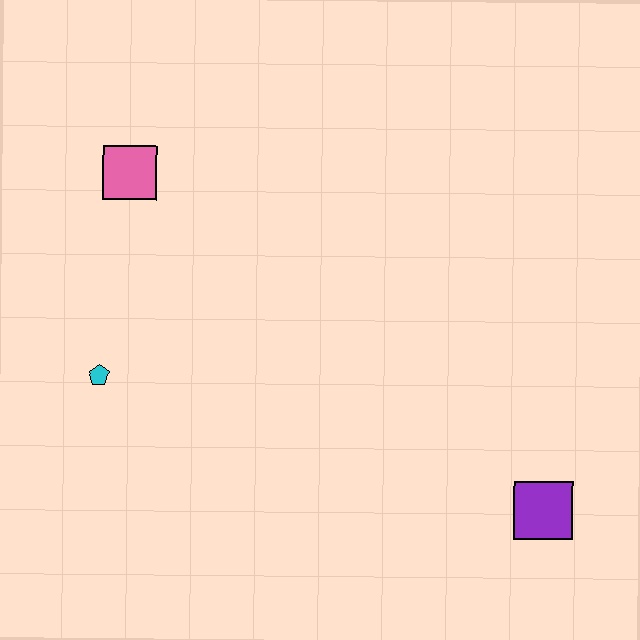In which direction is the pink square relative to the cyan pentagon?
The pink square is above the cyan pentagon.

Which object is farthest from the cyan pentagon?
The purple square is farthest from the cyan pentagon.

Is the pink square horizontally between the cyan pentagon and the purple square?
Yes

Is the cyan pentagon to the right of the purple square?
No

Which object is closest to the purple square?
The cyan pentagon is closest to the purple square.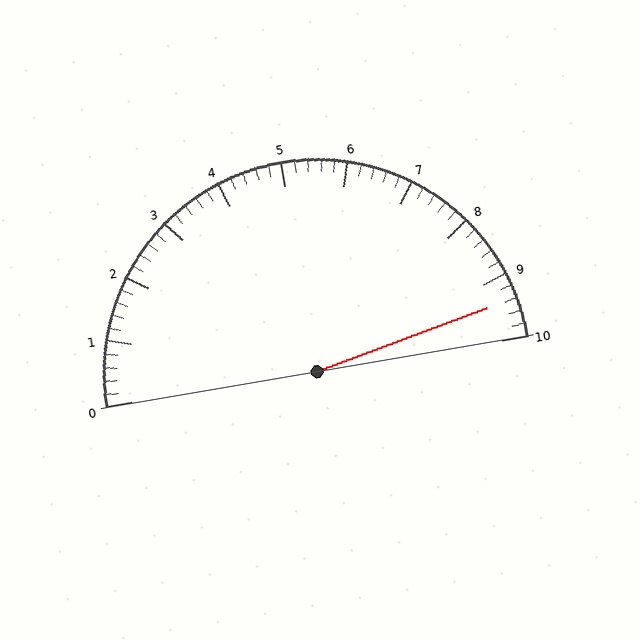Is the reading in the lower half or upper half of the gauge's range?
The reading is in the upper half of the range (0 to 10).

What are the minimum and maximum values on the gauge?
The gauge ranges from 0 to 10.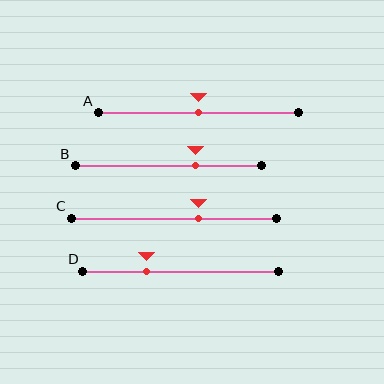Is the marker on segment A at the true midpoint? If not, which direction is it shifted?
Yes, the marker on segment A is at the true midpoint.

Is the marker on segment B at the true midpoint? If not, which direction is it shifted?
No, the marker on segment B is shifted to the right by about 14% of the segment length.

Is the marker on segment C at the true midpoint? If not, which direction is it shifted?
No, the marker on segment C is shifted to the right by about 12% of the segment length.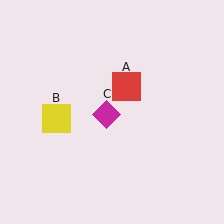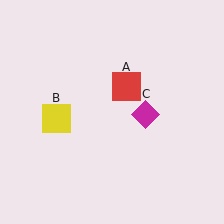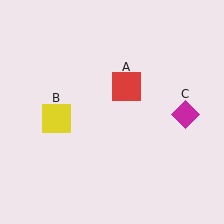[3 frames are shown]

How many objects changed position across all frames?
1 object changed position: magenta diamond (object C).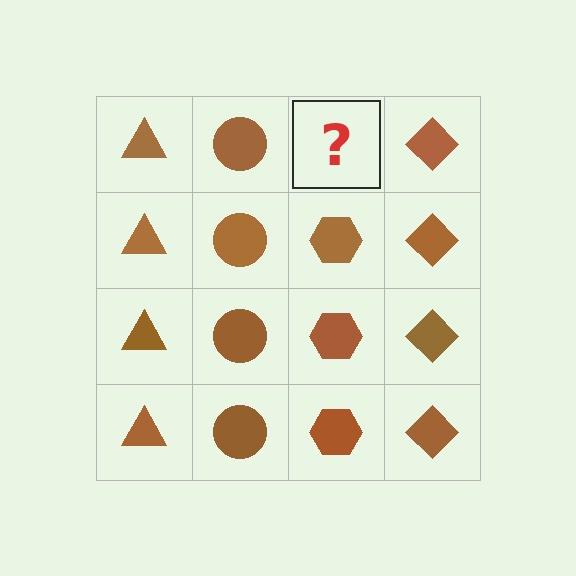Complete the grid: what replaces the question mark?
The question mark should be replaced with a brown hexagon.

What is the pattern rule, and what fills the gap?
The rule is that each column has a consistent shape. The gap should be filled with a brown hexagon.